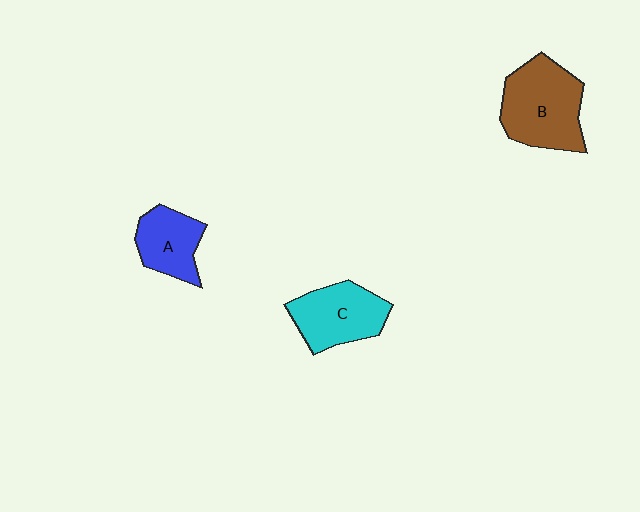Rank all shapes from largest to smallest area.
From largest to smallest: B (brown), C (cyan), A (blue).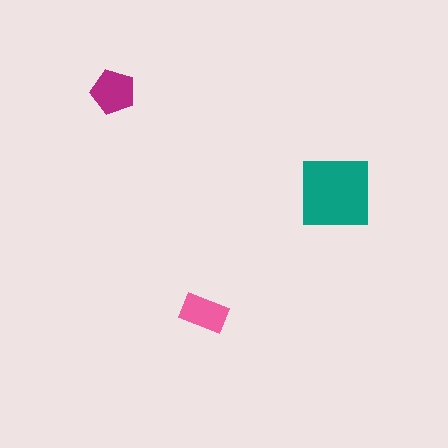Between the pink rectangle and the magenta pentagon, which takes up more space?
The magenta pentagon.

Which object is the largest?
The teal square.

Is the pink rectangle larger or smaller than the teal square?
Smaller.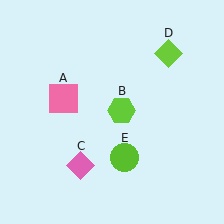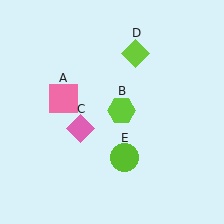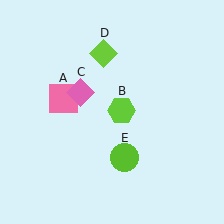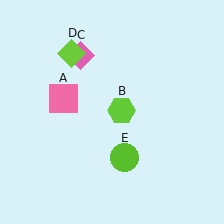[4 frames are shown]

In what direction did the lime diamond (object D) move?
The lime diamond (object D) moved left.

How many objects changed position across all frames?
2 objects changed position: pink diamond (object C), lime diamond (object D).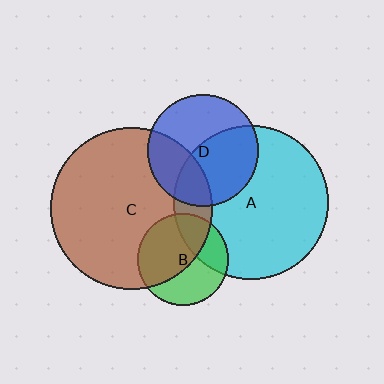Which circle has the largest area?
Circle C (brown).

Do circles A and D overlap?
Yes.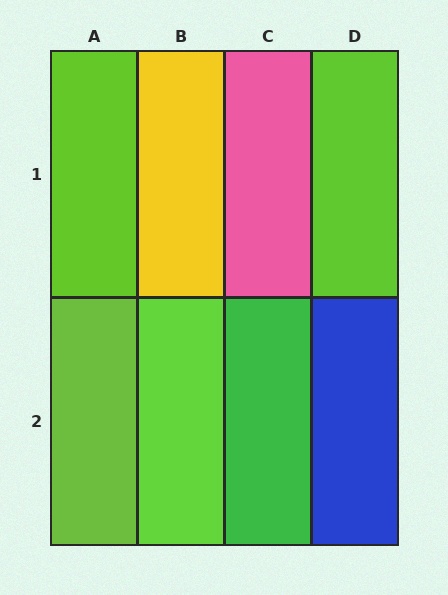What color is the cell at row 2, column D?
Blue.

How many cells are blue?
1 cell is blue.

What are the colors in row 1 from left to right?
Lime, yellow, pink, lime.